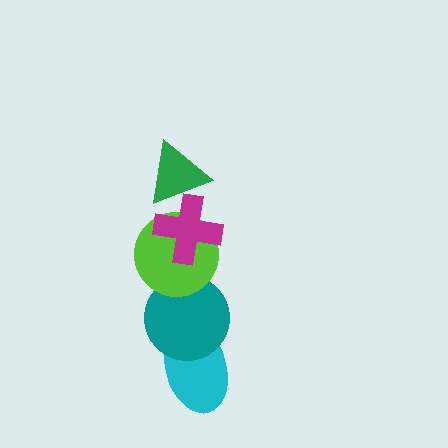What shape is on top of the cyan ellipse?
The teal circle is on top of the cyan ellipse.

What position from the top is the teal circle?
The teal circle is 4th from the top.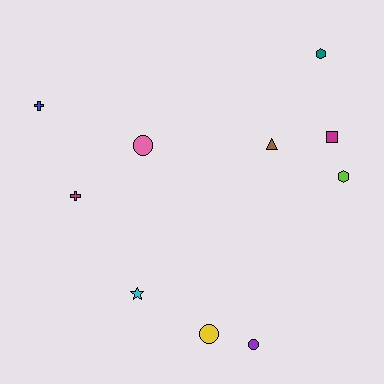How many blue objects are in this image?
There is 1 blue object.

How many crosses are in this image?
There are 2 crosses.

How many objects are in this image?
There are 10 objects.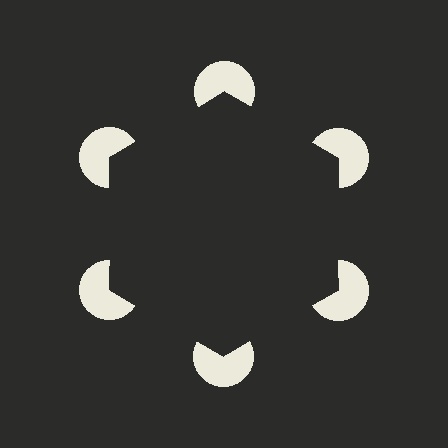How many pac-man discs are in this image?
There are 6 — one at each vertex of the illusory hexagon.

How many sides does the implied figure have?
6 sides.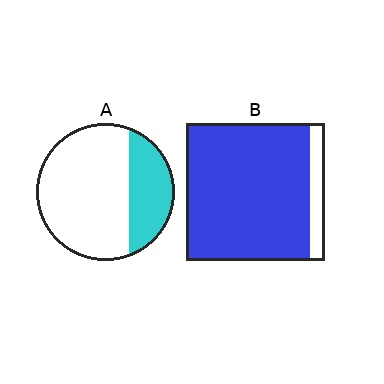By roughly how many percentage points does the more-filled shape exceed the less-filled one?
By roughly 60 percentage points (B over A).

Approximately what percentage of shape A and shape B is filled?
A is approximately 30% and B is approximately 90%.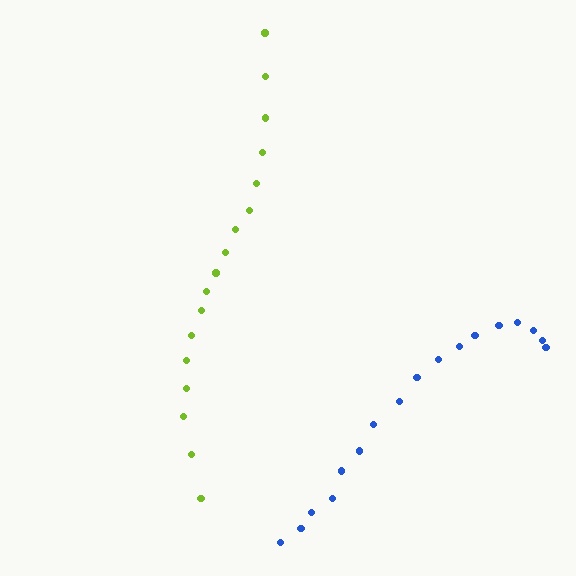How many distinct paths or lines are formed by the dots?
There are 2 distinct paths.